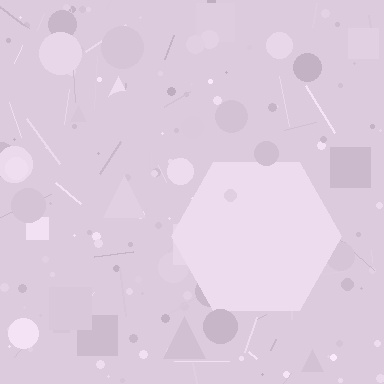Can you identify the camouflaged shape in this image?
The camouflaged shape is a hexagon.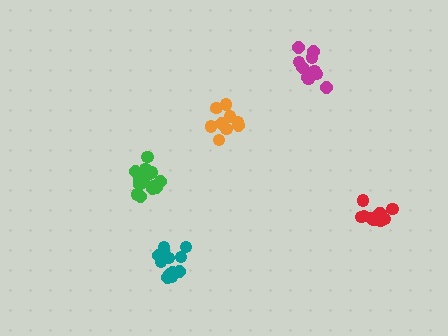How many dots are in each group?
Group 1: 15 dots, Group 2: 10 dots, Group 3: 10 dots, Group 4: 10 dots, Group 5: 12 dots (57 total).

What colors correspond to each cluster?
The clusters are colored: green, red, orange, magenta, teal.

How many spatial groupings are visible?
There are 5 spatial groupings.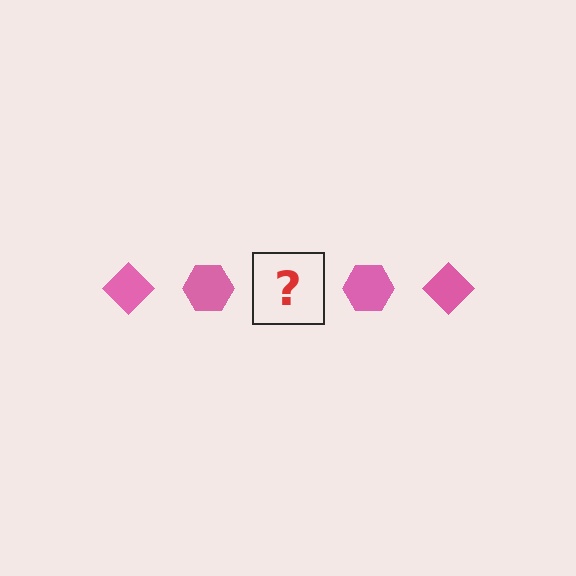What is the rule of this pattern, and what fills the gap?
The rule is that the pattern cycles through diamond, hexagon shapes in pink. The gap should be filled with a pink diamond.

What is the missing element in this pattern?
The missing element is a pink diamond.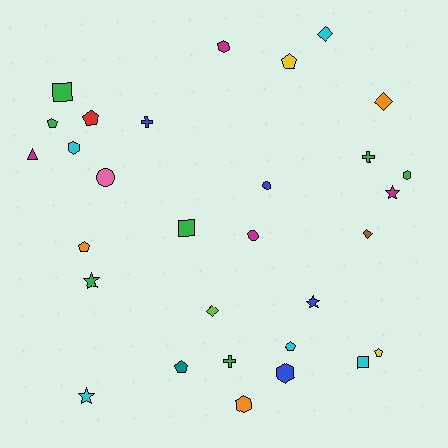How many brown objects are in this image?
There is 1 brown object.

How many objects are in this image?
There are 30 objects.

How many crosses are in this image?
There are 3 crosses.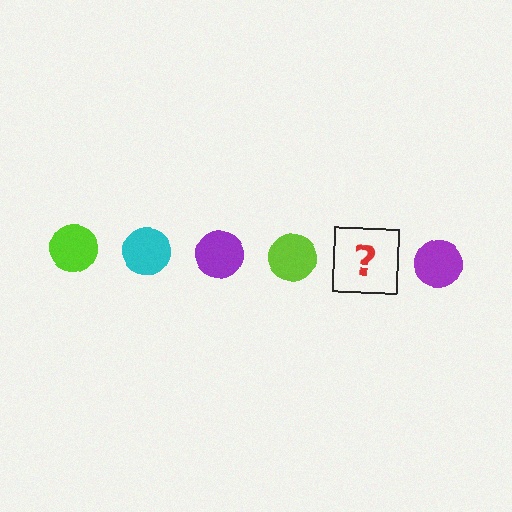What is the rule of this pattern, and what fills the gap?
The rule is that the pattern cycles through lime, cyan, purple circles. The gap should be filled with a cyan circle.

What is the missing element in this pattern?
The missing element is a cyan circle.